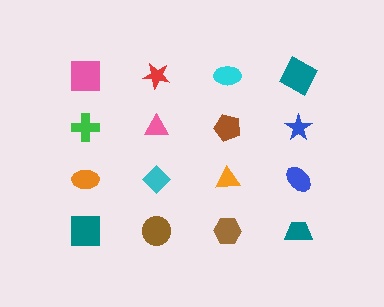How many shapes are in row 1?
4 shapes.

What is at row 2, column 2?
A pink triangle.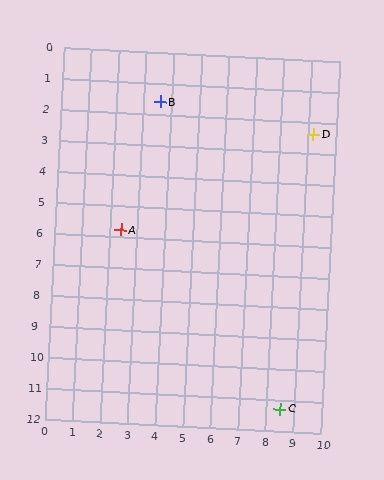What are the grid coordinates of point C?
Point C is at approximately (8.5, 11.3).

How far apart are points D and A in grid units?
Points D and A are about 7.6 grid units apart.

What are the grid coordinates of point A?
Point A is at approximately (2.4, 5.8).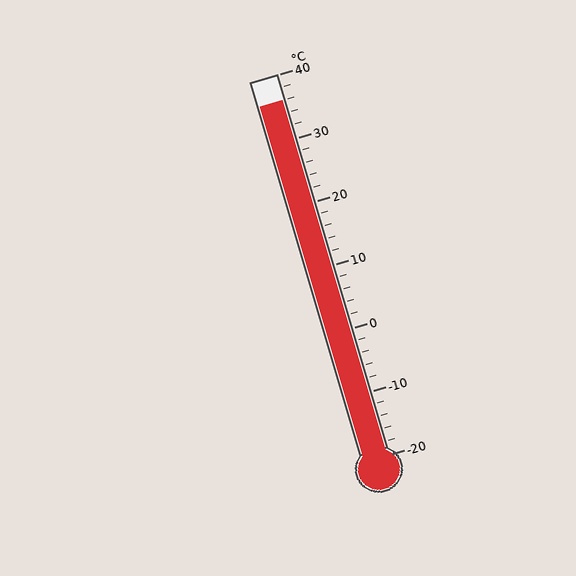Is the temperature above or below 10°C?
The temperature is above 10°C.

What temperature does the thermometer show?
The thermometer shows approximately 36°C.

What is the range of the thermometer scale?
The thermometer scale ranges from -20°C to 40°C.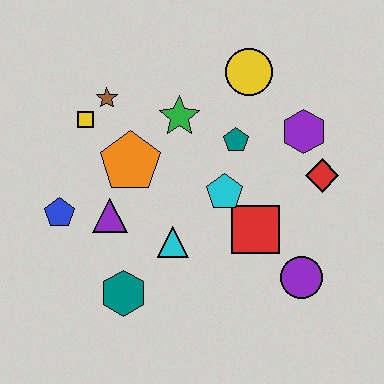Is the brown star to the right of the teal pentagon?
No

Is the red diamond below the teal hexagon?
No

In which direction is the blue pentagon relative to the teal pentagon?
The blue pentagon is to the left of the teal pentagon.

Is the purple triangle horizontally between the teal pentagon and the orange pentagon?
No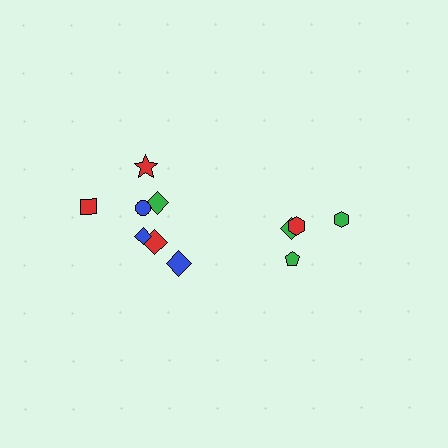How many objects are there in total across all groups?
There are 11 objects.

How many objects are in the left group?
There are 7 objects.